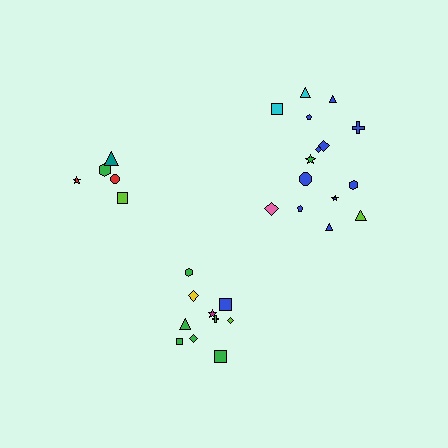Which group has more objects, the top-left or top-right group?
The top-right group.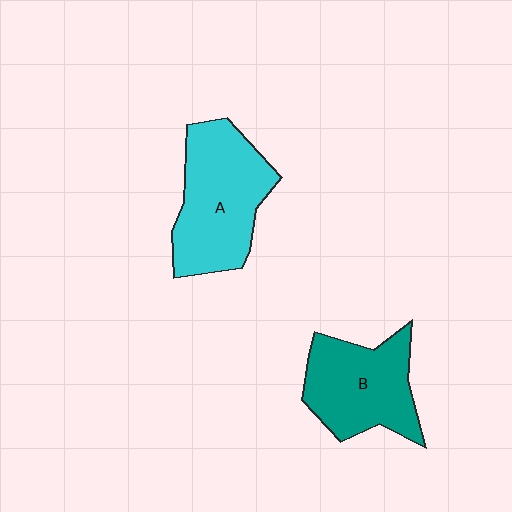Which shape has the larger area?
Shape A (cyan).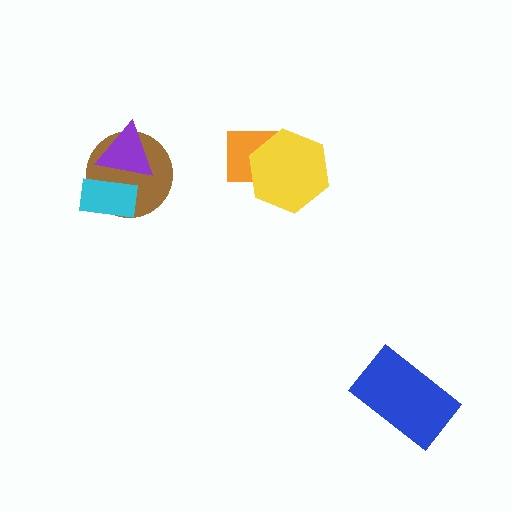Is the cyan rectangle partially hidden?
Yes, it is partially covered by another shape.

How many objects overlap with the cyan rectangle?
2 objects overlap with the cyan rectangle.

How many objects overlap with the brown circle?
2 objects overlap with the brown circle.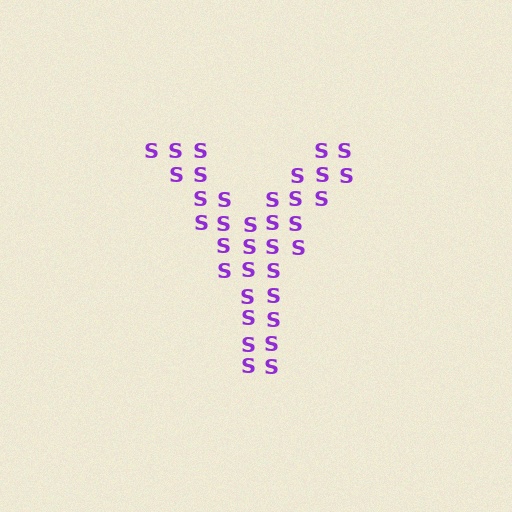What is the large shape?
The large shape is the letter Y.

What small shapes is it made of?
It is made of small letter S's.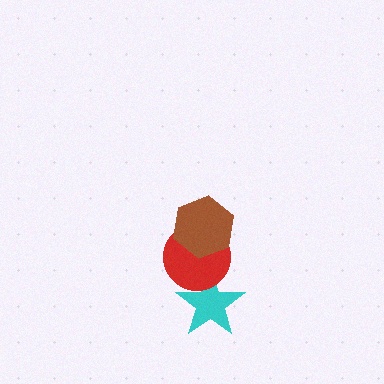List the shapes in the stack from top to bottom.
From top to bottom: the brown hexagon, the red circle, the cyan star.